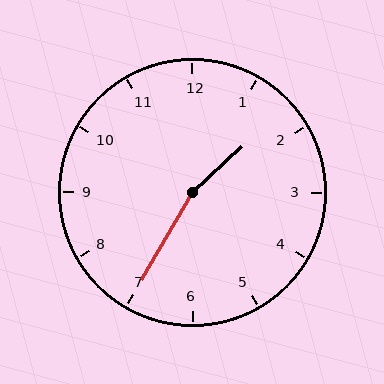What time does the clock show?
1:35.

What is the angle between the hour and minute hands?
Approximately 162 degrees.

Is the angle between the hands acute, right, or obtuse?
It is obtuse.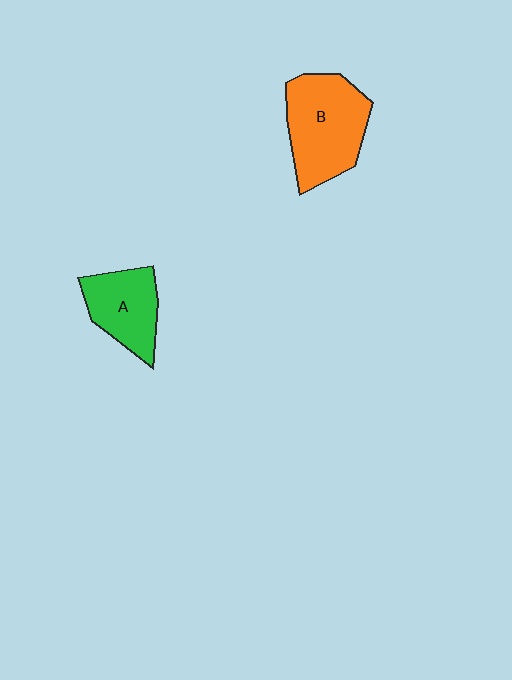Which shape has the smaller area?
Shape A (green).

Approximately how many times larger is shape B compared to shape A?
Approximately 1.5 times.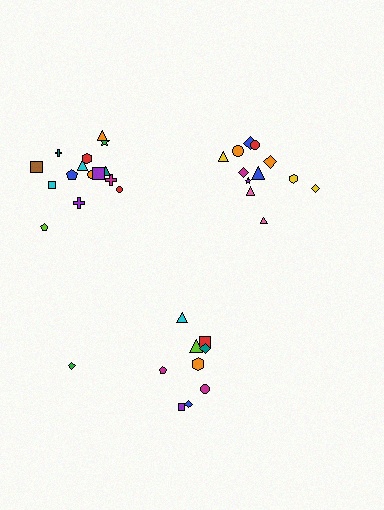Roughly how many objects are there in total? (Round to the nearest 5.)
Roughly 35 objects in total.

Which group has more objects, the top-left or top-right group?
The top-left group.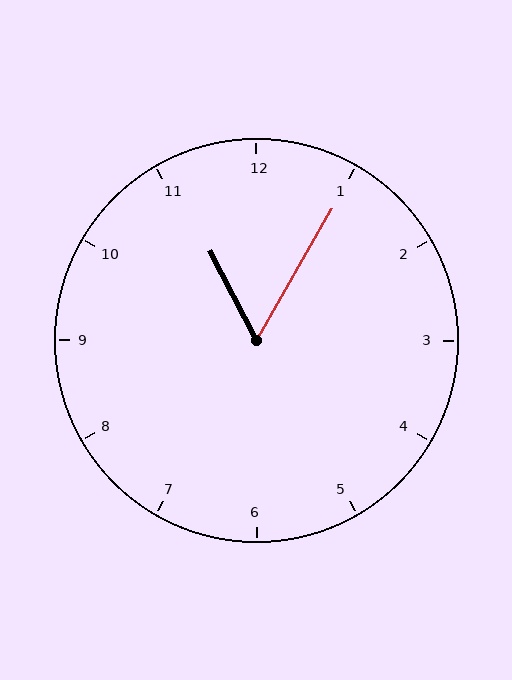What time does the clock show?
11:05.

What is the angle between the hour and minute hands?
Approximately 58 degrees.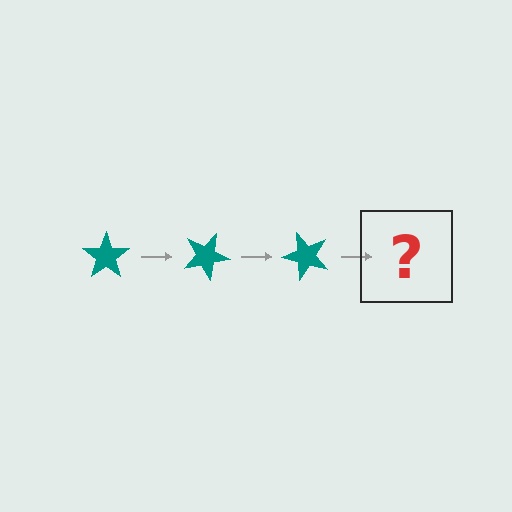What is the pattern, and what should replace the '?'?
The pattern is that the star rotates 25 degrees each step. The '?' should be a teal star rotated 75 degrees.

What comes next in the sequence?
The next element should be a teal star rotated 75 degrees.